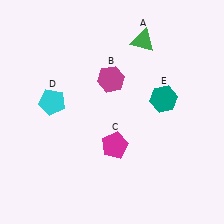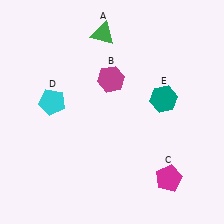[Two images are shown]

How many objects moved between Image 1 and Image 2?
2 objects moved between the two images.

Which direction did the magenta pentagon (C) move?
The magenta pentagon (C) moved right.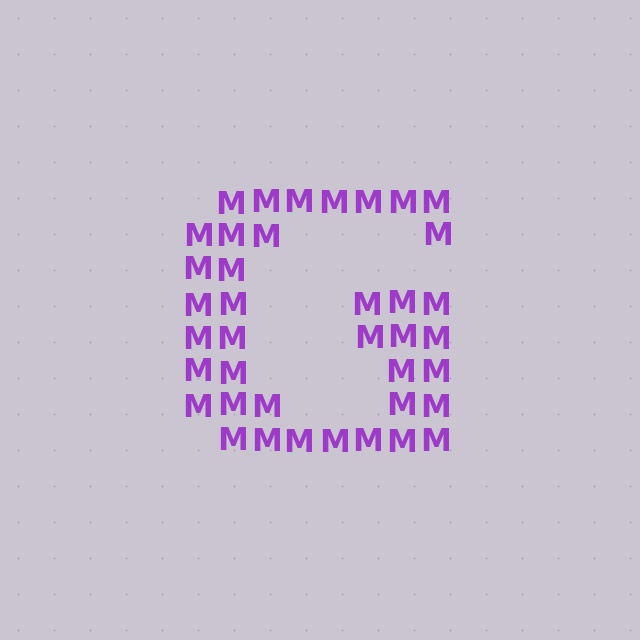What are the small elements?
The small elements are letter M's.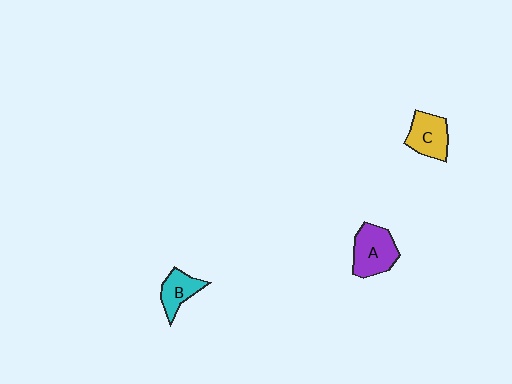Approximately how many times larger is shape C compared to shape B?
Approximately 1.2 times.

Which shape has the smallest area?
Shape B (cyan).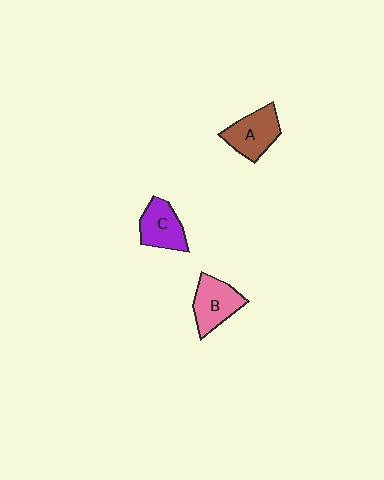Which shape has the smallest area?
Shape C (purple).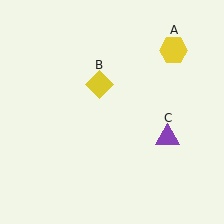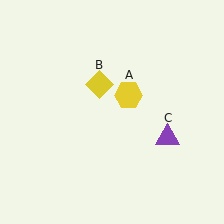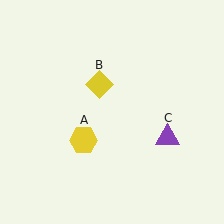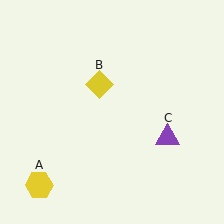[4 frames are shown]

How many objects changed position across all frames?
1 object changed position: yellow hexagon (object A).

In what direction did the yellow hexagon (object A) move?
The yellow hexagon (object A) moved down and to the left.